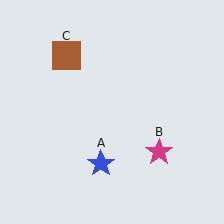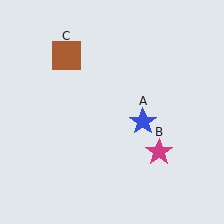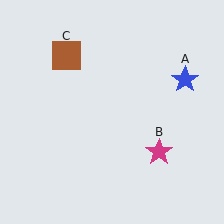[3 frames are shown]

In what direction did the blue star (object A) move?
The blue star (object A) moved up and to the right.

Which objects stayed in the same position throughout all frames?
Magenta star (object B) and brown square (object C) remained stationary.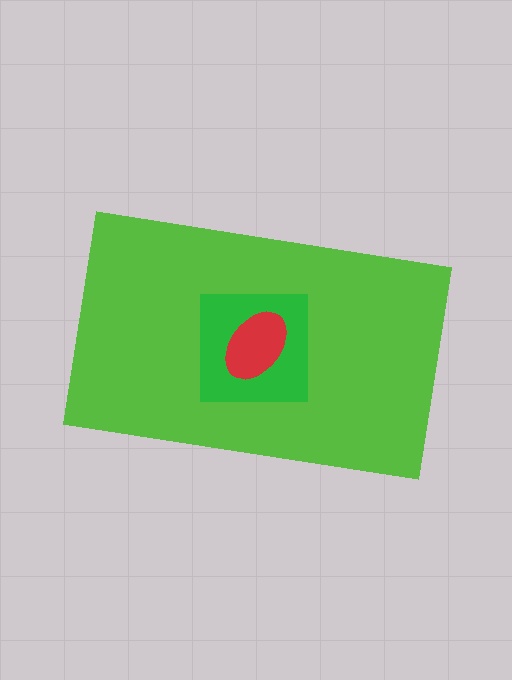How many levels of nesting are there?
3.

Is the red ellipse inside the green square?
Yes.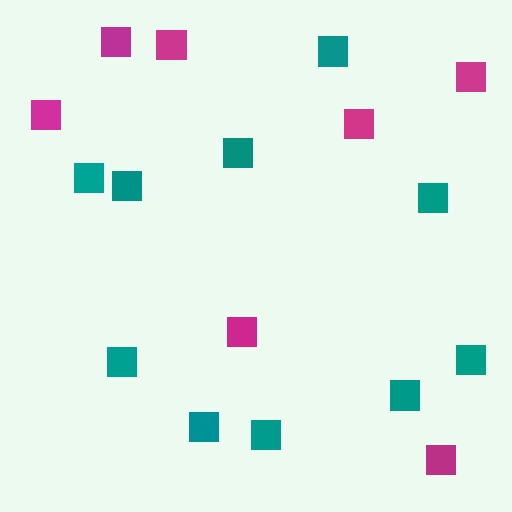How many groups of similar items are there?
There are 2 groups: one group of magenta squares (7) and one group of teal squares (10).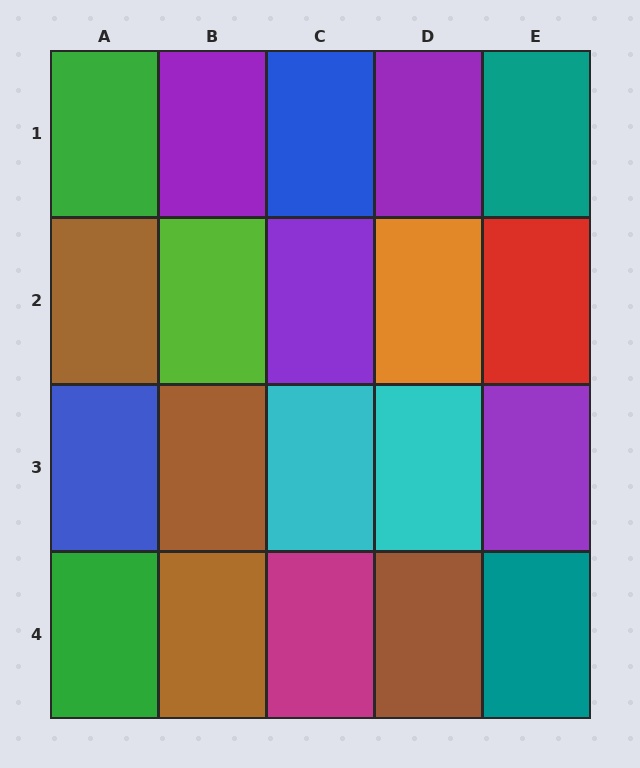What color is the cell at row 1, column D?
Purple.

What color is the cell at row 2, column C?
Purple.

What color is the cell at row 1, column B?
Purple.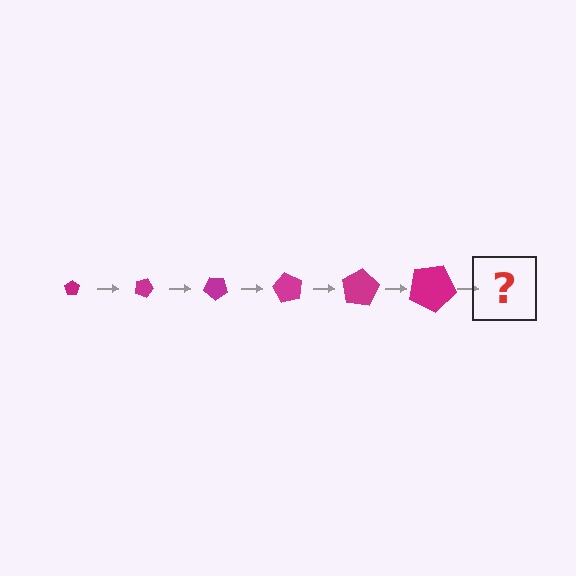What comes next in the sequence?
The next element should be a pentagon, larger than the previous one and rotated 120 degrees from the start.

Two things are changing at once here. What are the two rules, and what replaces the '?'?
The two rules are that the pentagon grows larger each step and it rotates 20 degrees each step. The '?' should be a pentagon, larger than the previous one and rotated 120 degrees from the start.